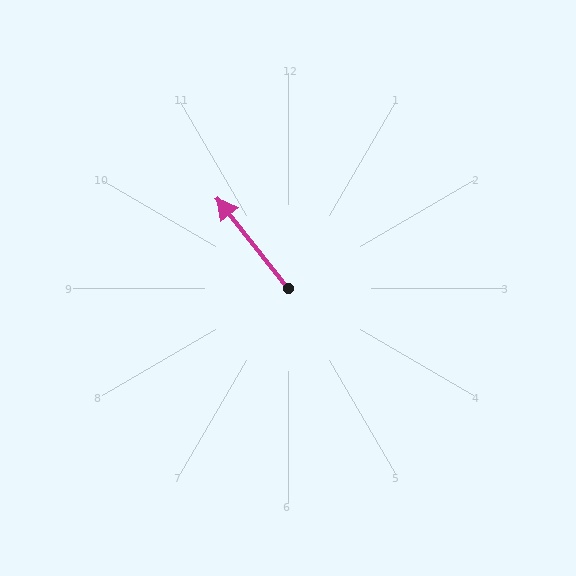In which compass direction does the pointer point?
Northwest.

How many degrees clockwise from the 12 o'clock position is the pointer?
Approximately 322 degrees.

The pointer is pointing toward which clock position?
Roughly 11 o'clock.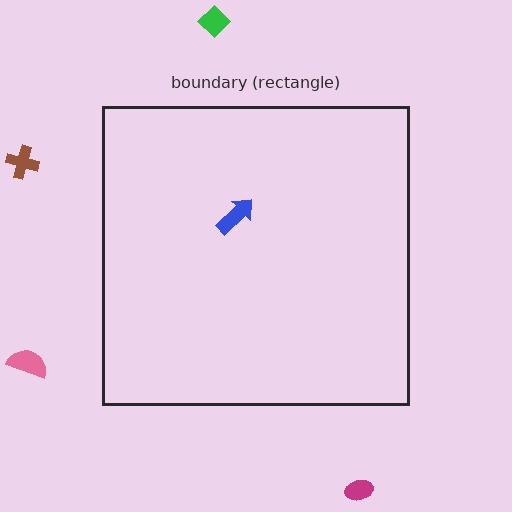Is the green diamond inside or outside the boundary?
Outside.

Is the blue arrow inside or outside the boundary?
Inside.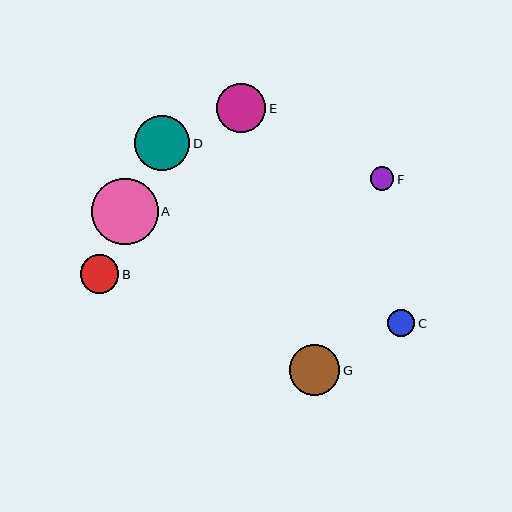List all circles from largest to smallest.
From largest to smallest: A, D, G, E, B, C, F.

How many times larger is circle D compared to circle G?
Circle D is approximately 1.1 times the size of circle G.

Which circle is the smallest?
Circle F is the smallest with a size of approximately 24 pixels.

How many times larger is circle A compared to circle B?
Circle A is approximately 1.7 times the size of circle B.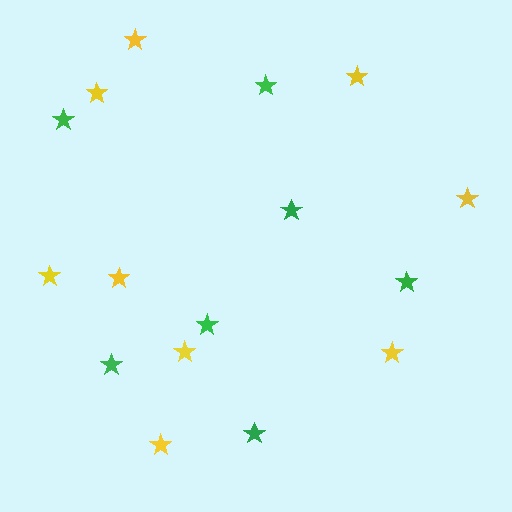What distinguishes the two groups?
There are 2 groups: one group of yellow stars (9) and one group of green stars (7).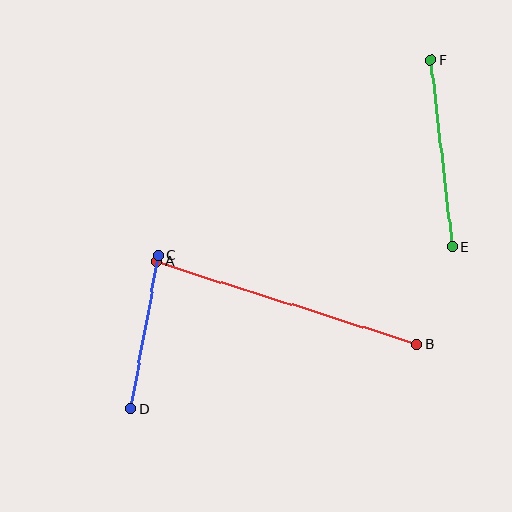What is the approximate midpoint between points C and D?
The midpoint is at approximately (144, 332) pixels.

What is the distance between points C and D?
The distance is approximately 155 pixels.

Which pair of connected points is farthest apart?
Points A and B are farthest apart.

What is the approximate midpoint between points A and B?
The midpoint is at approximately (287, 303) pixels.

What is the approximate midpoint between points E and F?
The midpoint is at approximately (442, 154) pixels.